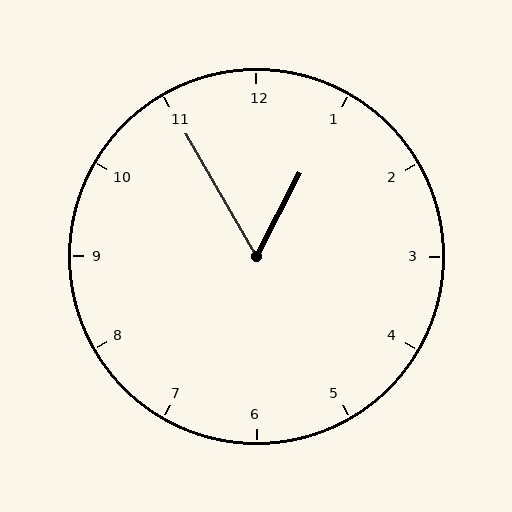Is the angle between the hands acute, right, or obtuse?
It is acute.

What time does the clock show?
12:55.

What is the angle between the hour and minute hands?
Approximately 58 degrees.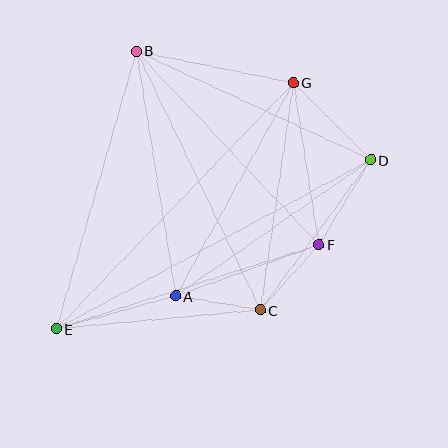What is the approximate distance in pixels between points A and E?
The distance between A and E is approximately 124 pixels.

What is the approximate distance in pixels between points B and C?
The distance between B and C is approximately 287 pixels.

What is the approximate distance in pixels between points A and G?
The distance between A and G is approximately 244 pixels.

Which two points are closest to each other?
Points A and C are closest to each other.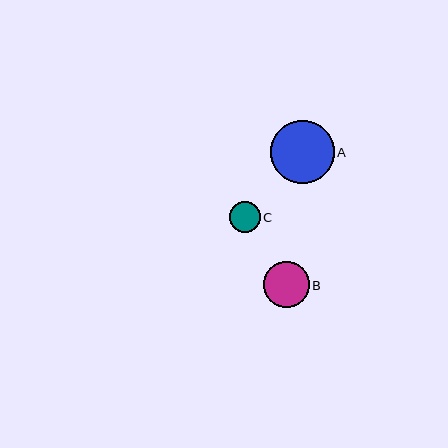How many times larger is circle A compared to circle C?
Circle A is approximately 2.0 times the size of circle C.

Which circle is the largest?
Circle A is the largest with a size of approximately 63 pixels.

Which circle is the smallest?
Circle C is the smallest with a size of approximately 31 pixels.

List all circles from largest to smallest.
From largest to smallest: A, B, C.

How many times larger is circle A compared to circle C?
Circle A is approximately 2.0 times the size of circle C.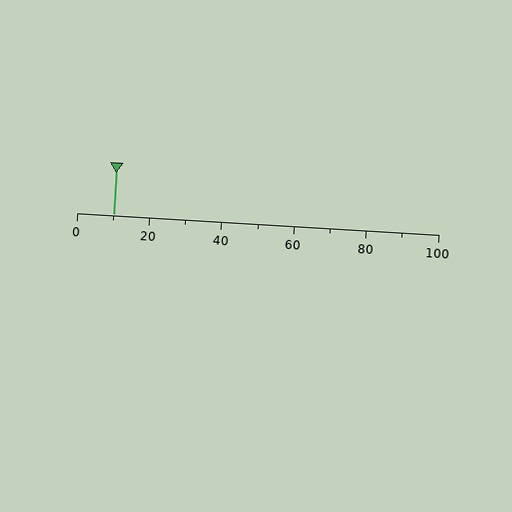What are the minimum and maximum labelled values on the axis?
The axis runs from 0 to 100.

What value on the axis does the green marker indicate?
The marker indicates approximately 10.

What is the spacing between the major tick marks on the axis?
The major ticks are spaced 20 apart.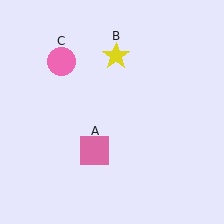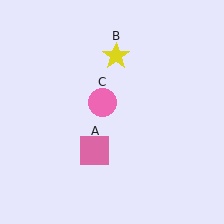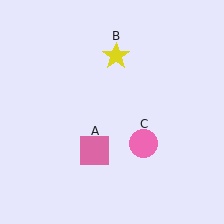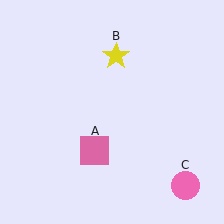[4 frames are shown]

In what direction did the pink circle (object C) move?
The pink circle (object C) moved down and to the right.